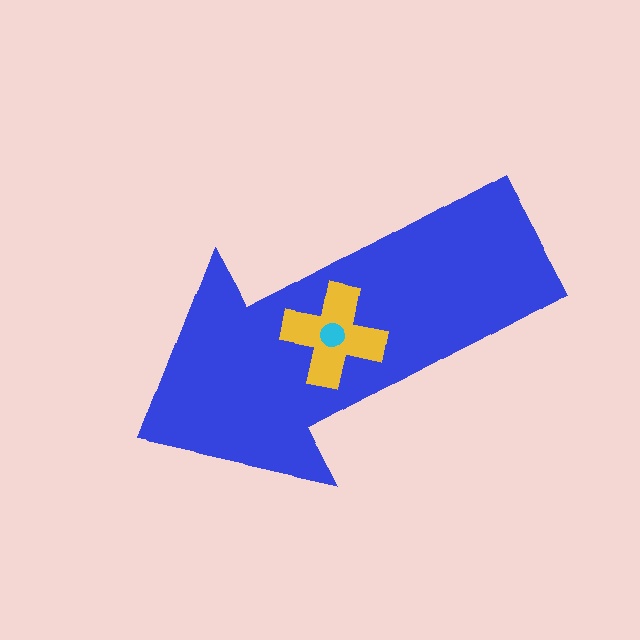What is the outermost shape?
The blue arrow.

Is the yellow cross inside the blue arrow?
Yes.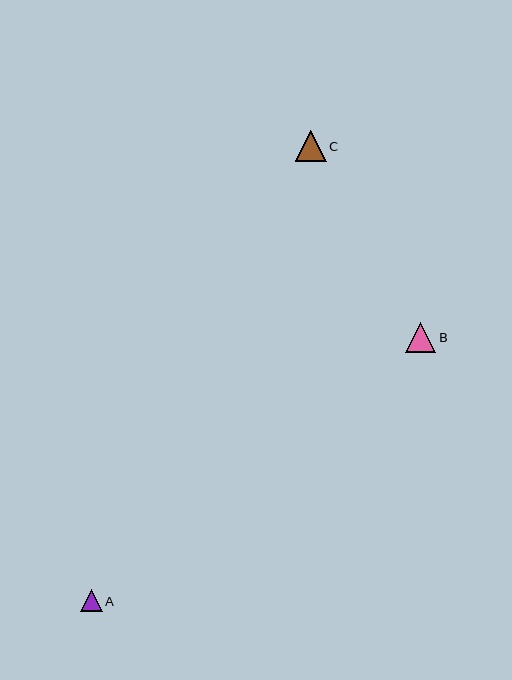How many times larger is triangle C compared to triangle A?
Triangle C is approximately 1.4 times the size of triangle A.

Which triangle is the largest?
Triangle C is the largest with a size of approximately 31 pixels.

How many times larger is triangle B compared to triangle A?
Triangle B is approximately 1.4 times the size of triangle A.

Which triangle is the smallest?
Triangle A is the smallest with a size of approximately 22 pixels.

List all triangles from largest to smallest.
From largest to smallest: C, B, A.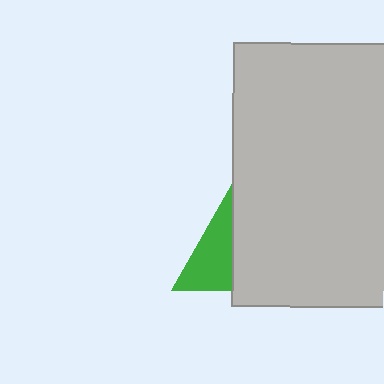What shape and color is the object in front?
The object in front is a light gray rectangle.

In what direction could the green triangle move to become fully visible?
The green triangle could move left. That would shift it out from behind the light gray rectangle entirely.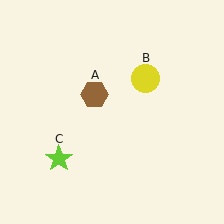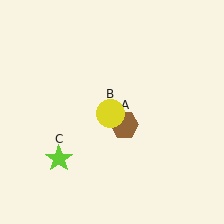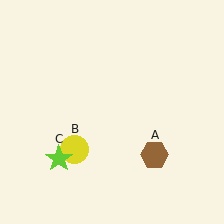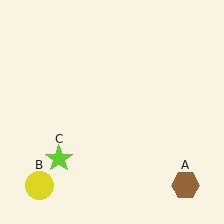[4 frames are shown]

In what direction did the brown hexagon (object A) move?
The brown hexagon (object A) moved down and to the right.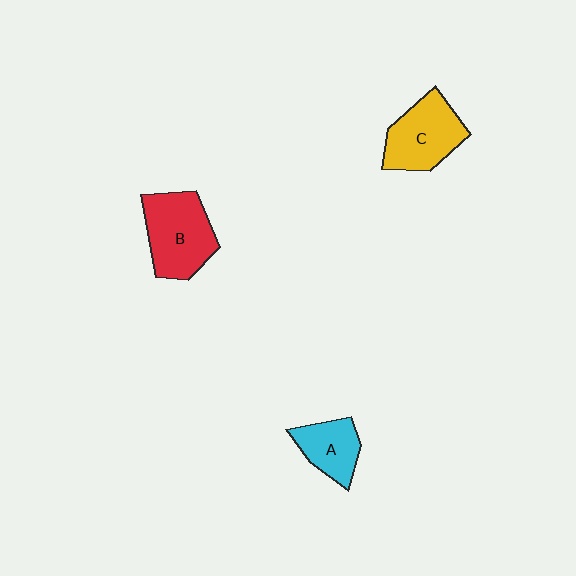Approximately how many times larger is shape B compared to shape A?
Approximately 1.6 times.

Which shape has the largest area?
Shape B (red).